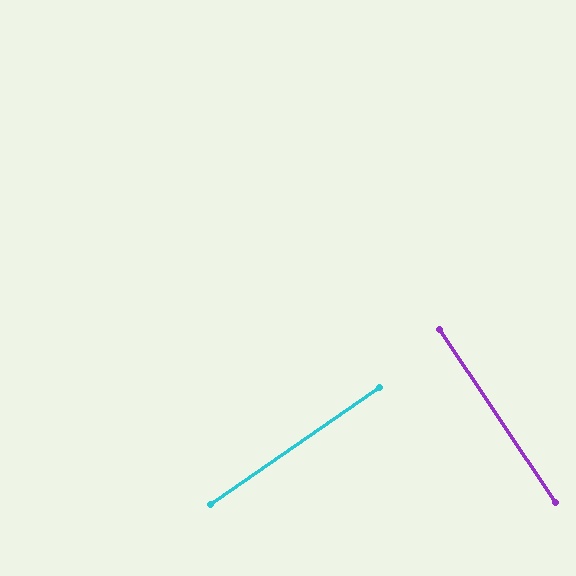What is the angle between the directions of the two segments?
Approximately 89 degrees.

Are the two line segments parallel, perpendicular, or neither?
Perpendicular — they meet at approximately 89°.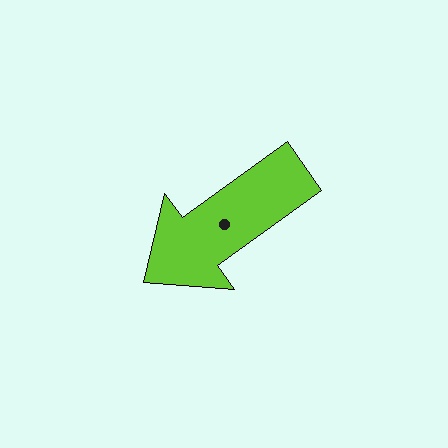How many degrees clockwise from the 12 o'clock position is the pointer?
Approximately 234 degrees.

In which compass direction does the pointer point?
Southwest.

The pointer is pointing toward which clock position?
Roughly 8 o'clock.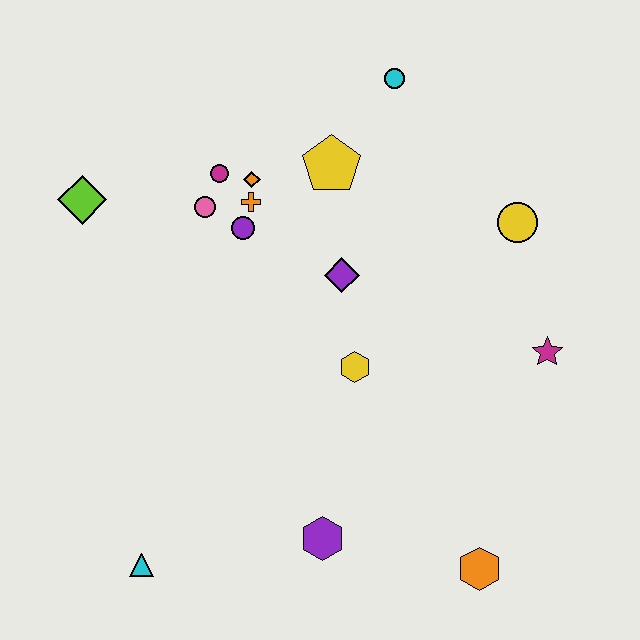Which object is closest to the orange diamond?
The orange cross is closest to the orange diamond.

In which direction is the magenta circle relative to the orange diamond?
The magenta circle is to the left of the orange diamond.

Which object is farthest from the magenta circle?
The orange hexagon is farthest from the magenta circle.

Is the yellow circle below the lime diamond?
Yes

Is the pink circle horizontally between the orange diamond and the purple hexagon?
No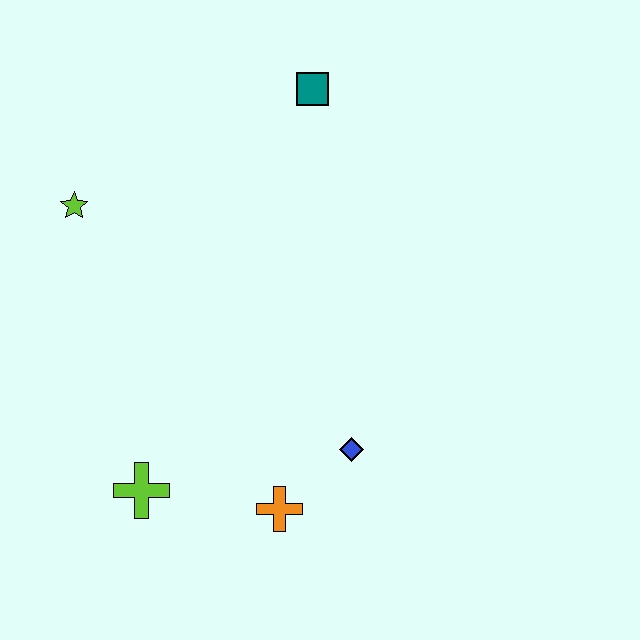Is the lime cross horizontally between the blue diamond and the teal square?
No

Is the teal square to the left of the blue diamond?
Yes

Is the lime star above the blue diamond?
Yes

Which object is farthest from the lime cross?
The teal square is farthest from the lime cross.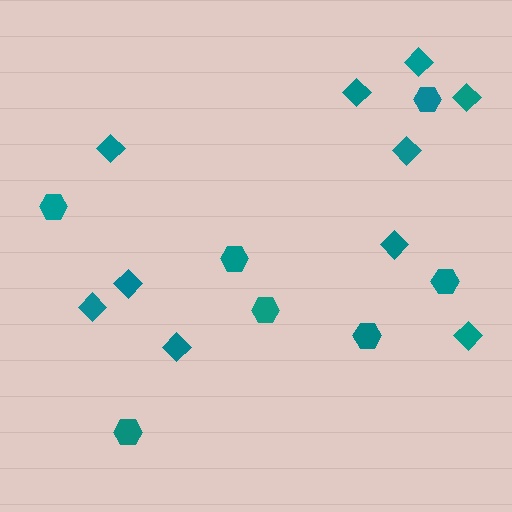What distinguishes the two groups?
There are 2 groups: one group of diamonds (10) and one group of hexagons (7).